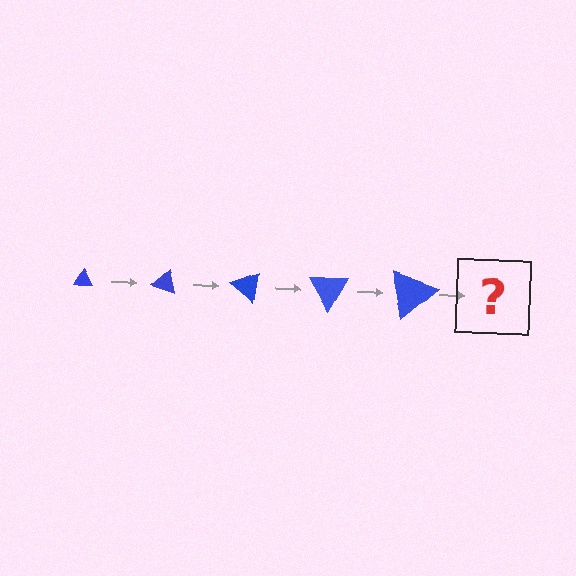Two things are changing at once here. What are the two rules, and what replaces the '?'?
The two rules are that the triangle grows larger each step and it rotates 20 degrees each step. The '?' should be a triangle, larger than the previous one and rotated 100 degrees from the start.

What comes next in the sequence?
The next element should be a triangle, larger than the previous one and rotated 100 degrees from the start.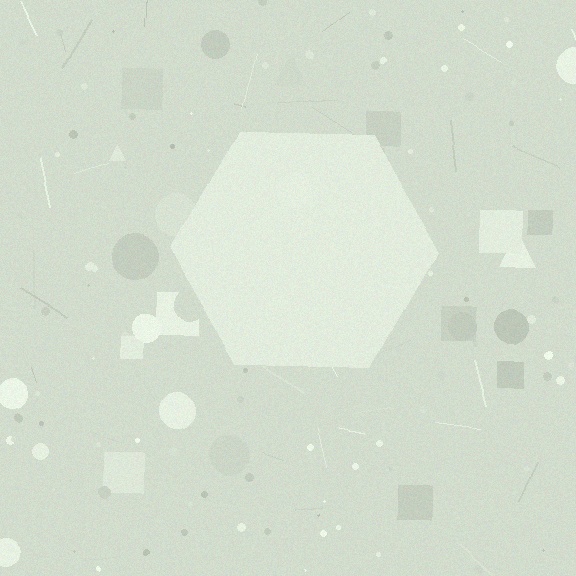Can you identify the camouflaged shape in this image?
The camouflaged shape is a hexagon.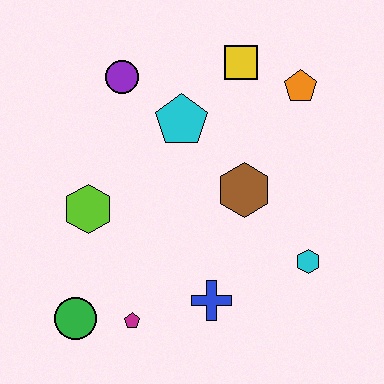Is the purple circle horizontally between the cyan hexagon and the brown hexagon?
No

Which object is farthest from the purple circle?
The cyan hexagon is farthest from the purple circle.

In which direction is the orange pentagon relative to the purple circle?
The orange pentagon is to the right of the purple circle.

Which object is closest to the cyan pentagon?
The purple circle is closest to the cyan pentagon.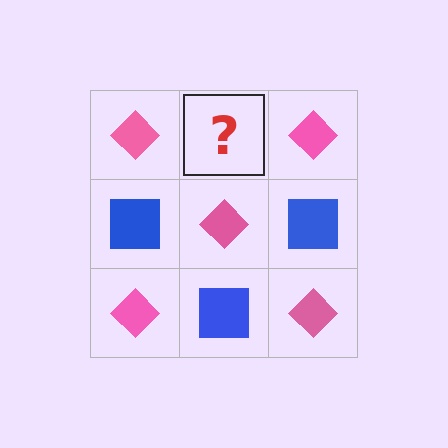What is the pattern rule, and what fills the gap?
The rule is that it alternates pink diamond and blue square in a checkerboard pattern. The gap should be filled with a blue square.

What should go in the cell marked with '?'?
The missing cell should contain a blue square.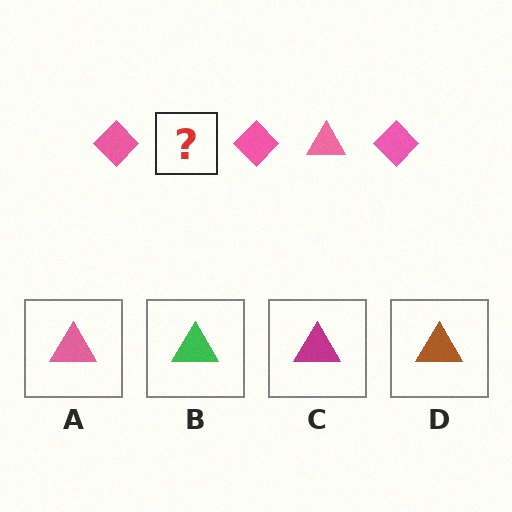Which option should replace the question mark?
Option A.